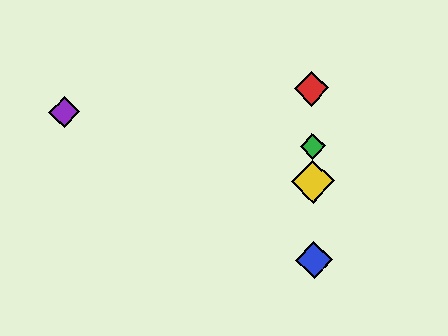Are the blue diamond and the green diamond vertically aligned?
Yes, both are at x≈314.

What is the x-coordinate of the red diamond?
The red diamond is at x≈312.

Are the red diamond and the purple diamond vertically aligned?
No, the red diamond is at x≈312 and the purple diamond is at x≈64.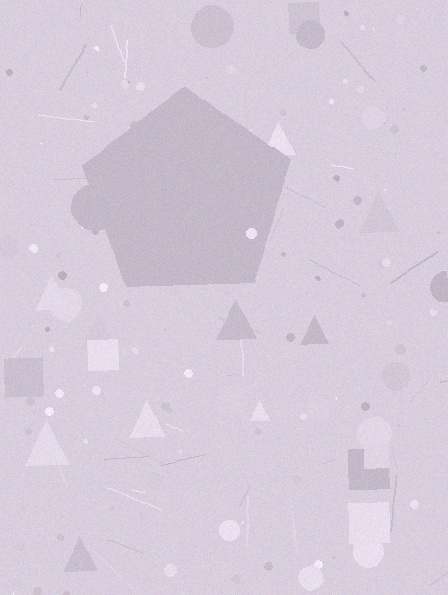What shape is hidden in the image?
A pentagon is hidden in the image.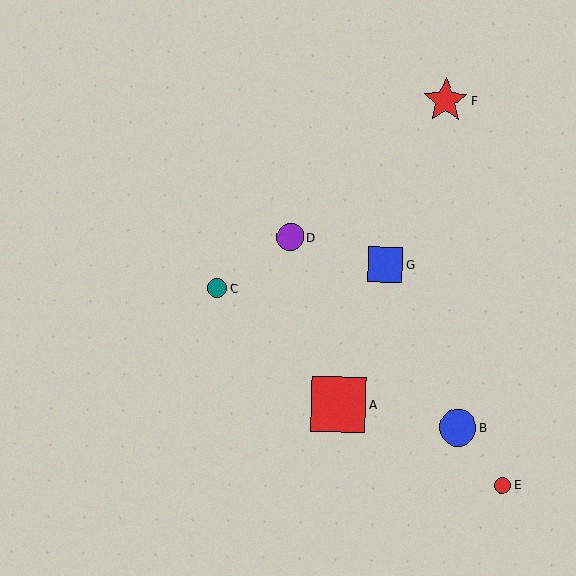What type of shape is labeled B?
Shape B is a blue circle.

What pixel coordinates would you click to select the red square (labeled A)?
Click at (338, 404) to select the red square A.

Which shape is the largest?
The red square (labeled A) is the largest.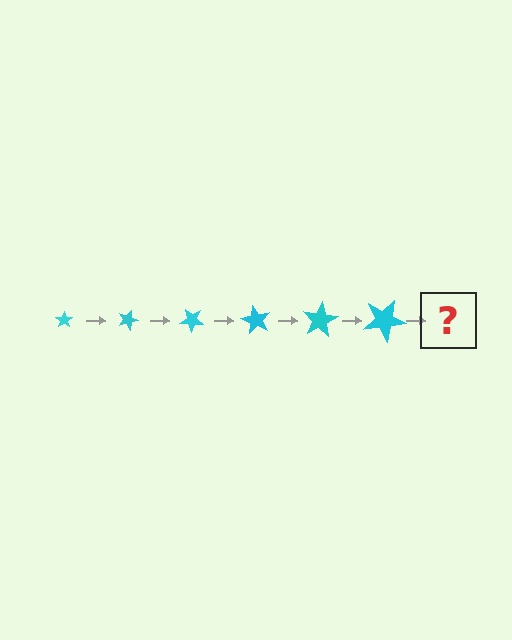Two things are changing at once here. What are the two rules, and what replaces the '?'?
The two rules are that the star grows larger each step and it rotates 20 degrees each step. The '?' should be a star, larger than the previous one and rotated 120 degrees from the start.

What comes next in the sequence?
The next element should be a star, larger than the previous one and rotated 120 degrees from the start.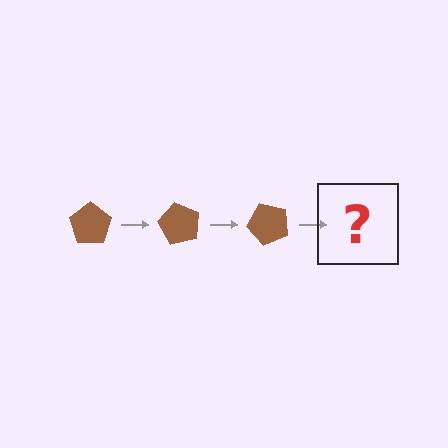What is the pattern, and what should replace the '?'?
The pattern is that the pentagon rotates 60 degrees each step. The '?' should be a brown pentagon rotated 180 degrees.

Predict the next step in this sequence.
The next step is a brown pentagon rotated 180 degrees.